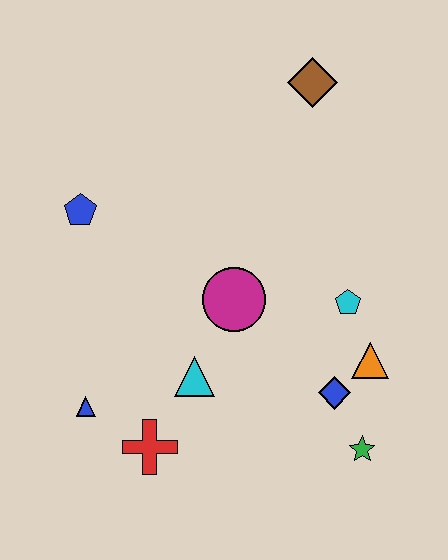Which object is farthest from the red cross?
The brown diamond is farthest from the red cross.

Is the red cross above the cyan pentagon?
No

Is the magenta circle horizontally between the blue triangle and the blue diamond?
Yes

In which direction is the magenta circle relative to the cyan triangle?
The magenta circle is above the cyan triangle.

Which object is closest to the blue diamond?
The orange triangle is closest to the blue diamond.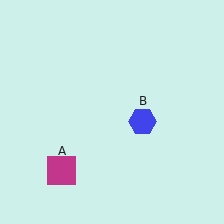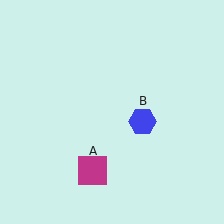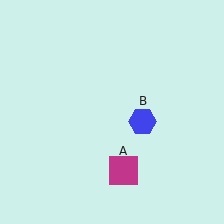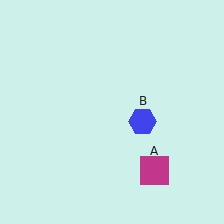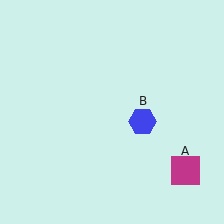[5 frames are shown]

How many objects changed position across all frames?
1 object changed position: magenta square (object A).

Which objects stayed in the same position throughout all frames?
Blue hexagon (object B) remained stationary.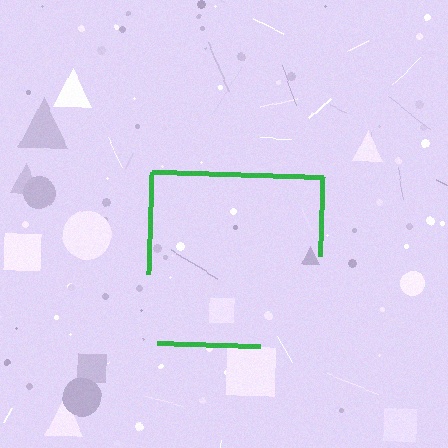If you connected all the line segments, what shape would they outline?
They would outline a square.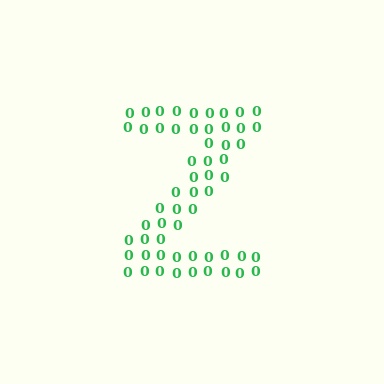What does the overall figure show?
The overall figure shows the letter Z.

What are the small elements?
The small elements are digit 0's.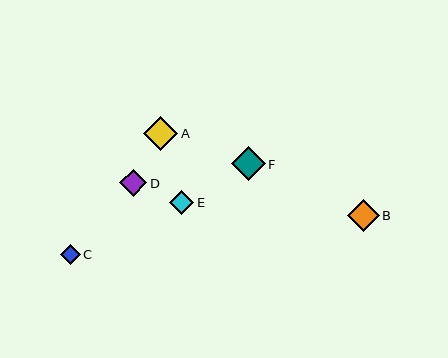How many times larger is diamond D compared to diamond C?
Diamond D is approximately 1.3 times the size of diamond C.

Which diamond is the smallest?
Diamond C is the smallest with a size of approximately 20 pixels.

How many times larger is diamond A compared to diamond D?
Diamond A is approximately 1.3 times the size of diamond D.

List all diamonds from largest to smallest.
From largest to smallest: A, F, B, D, E, C.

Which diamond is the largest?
Diamond A is the largest with a size of approximately 34 pixels.